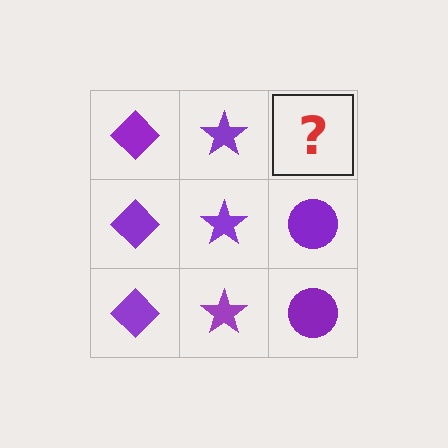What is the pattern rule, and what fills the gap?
The rule is that each column has a consistent shape. The gap should be filled with a purple circle.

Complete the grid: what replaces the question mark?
The question mark should be replaced with a purple circle.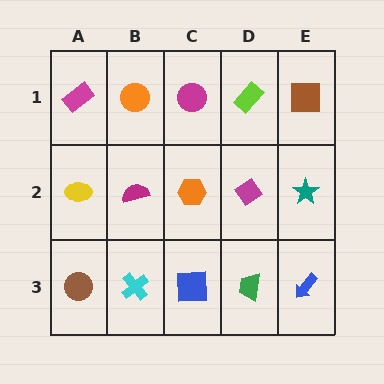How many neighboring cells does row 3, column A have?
2.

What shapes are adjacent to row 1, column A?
A yellow ellipse (row 2, column A), an orange circle (row 1, column B).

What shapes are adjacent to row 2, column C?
A magenta circle (row 1, column C), a blue square (row 3, column C), a magenta semicircle (row 2, column B), a magenta diamond (row 2, column D).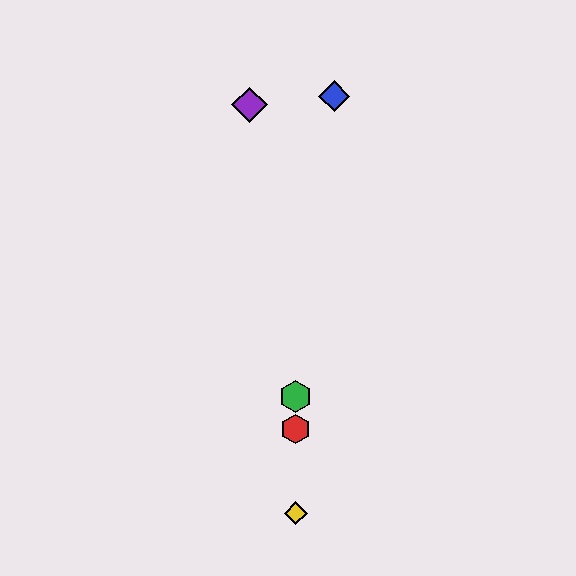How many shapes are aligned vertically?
3 shapes (the red hexagon, the green hexagon, the yellow diamond) are aligned vertically.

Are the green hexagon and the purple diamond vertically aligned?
No, the green hexagon is at x≈296 and the purple diamond is at x≈249.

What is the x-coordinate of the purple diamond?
The purple diamond is at x≈249.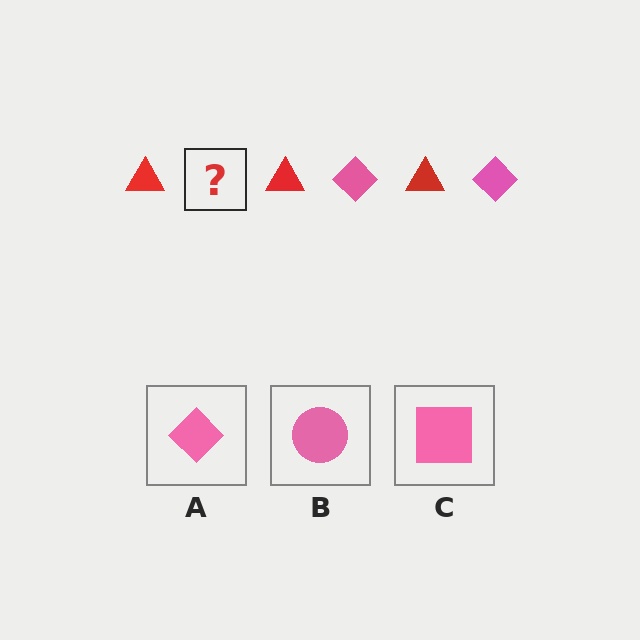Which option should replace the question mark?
Option A.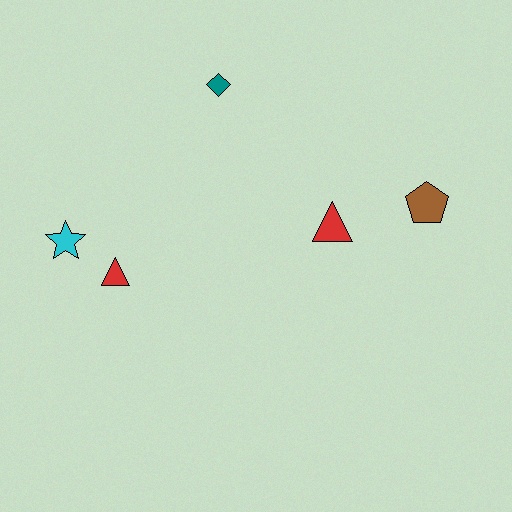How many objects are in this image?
There are 5 objects.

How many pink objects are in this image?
There are no pink objects.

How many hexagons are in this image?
There are no hexagons.